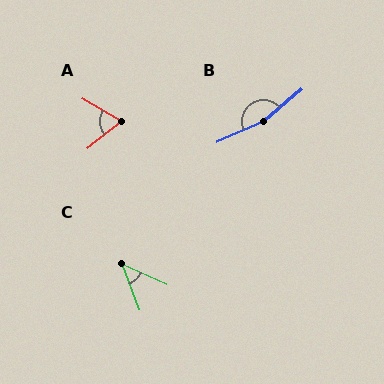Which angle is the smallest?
C, at approximately 45 degrees.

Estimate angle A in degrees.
Approximately 68 degrees.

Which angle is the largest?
B, at approximately 163 degrees.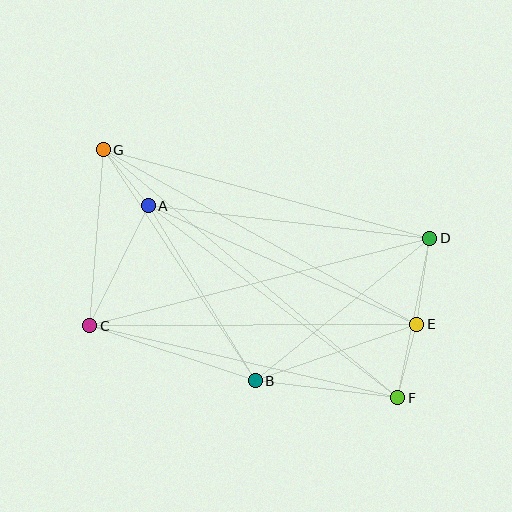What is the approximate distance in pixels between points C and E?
The distance between C and E is approximately 327 pixels.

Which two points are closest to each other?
Points A and G are closest to each other.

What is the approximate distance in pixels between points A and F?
The distance between A and F is approximately 315 pixels.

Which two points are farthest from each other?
Points F and G are farthest from each other.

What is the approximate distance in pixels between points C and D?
The distance between C and D is approximately 351 pixels.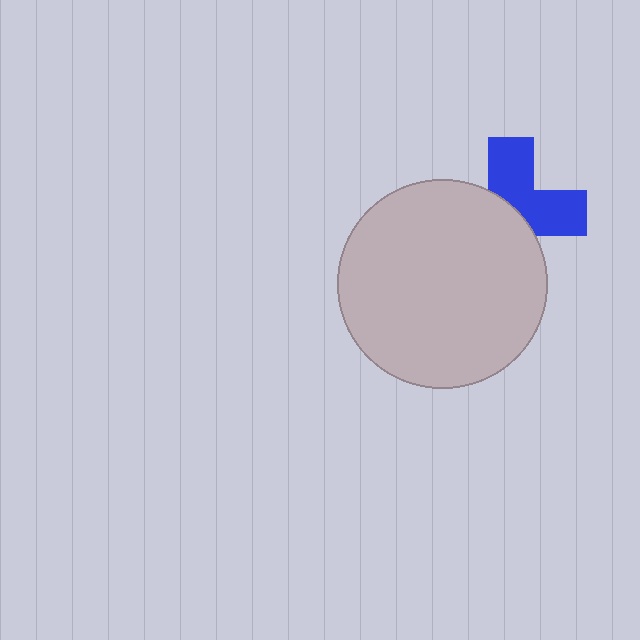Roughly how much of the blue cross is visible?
About half of it is visible (roughly 48%).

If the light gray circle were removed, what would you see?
You would see the complete blue cross.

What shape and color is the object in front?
The object in front is a light gray circle.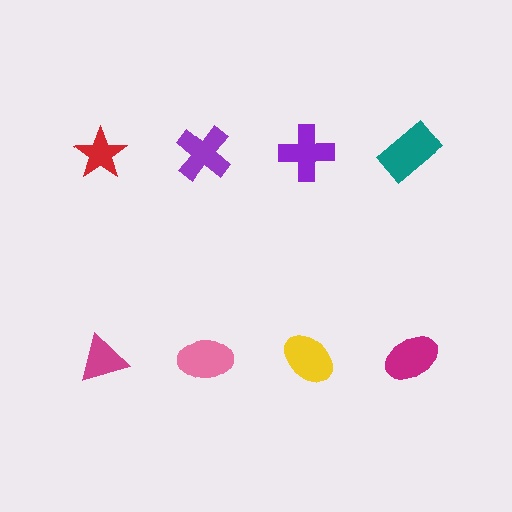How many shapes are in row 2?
4 shapes.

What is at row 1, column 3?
A purple cross.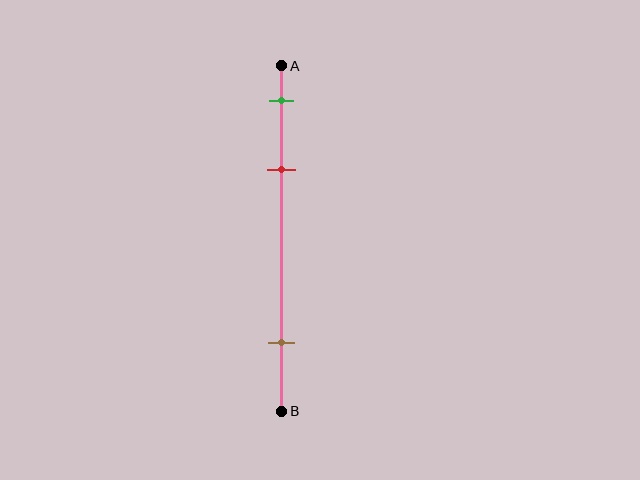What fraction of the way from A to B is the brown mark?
The brown mark is approximately 80% (0.8) of the way from A to B.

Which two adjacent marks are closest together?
The green and red marks are the closest adjacent pair.